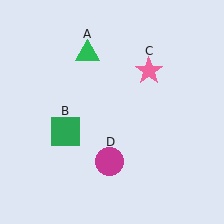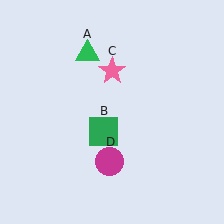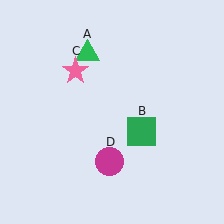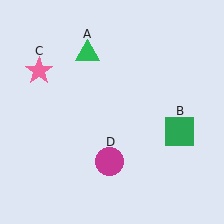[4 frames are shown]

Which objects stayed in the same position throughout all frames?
Green triangle (object A) and magenta circle (object D) remained stationary.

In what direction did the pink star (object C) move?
The pink star (object C) moved left.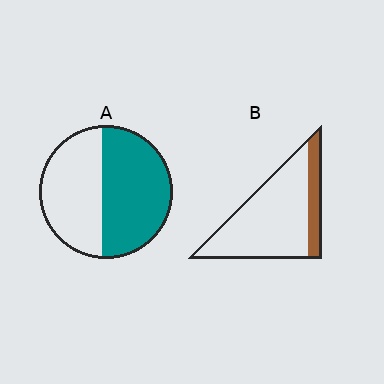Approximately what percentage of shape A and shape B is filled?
A is approximately 55% and B is approximately 20%.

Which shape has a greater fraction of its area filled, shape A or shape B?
Shape A.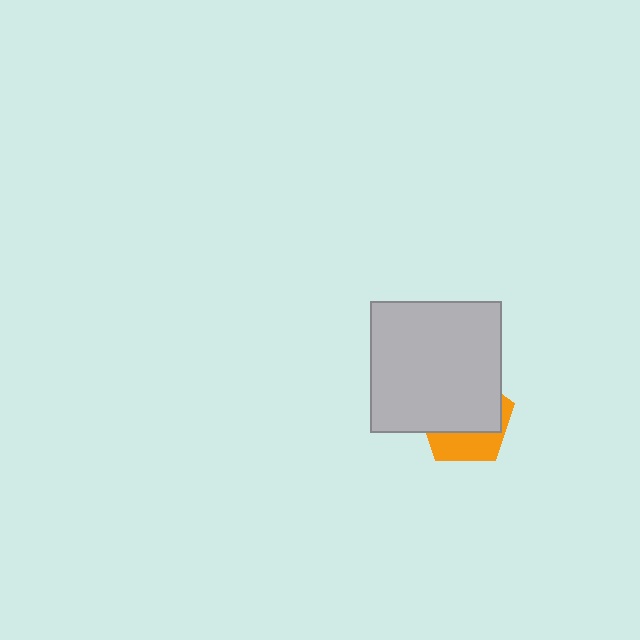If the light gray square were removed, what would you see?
You would see the complete orange pentagon.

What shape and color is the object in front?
The object in front is a light gray square.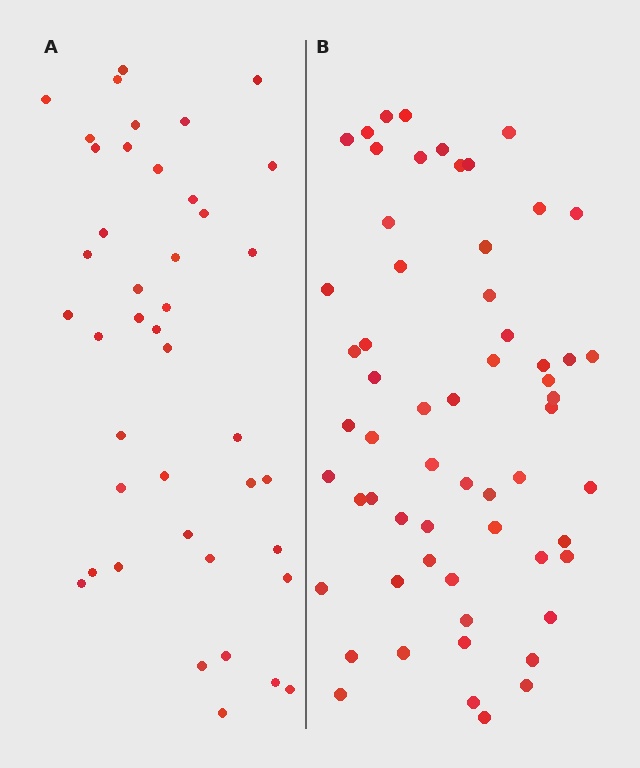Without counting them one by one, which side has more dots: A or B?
Region B (the right region) has more dots.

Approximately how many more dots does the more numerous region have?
Region B has approximately 20 more dots than region A.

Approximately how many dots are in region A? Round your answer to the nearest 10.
About 40 dots. (The exact count is 42, which rounds to 40.)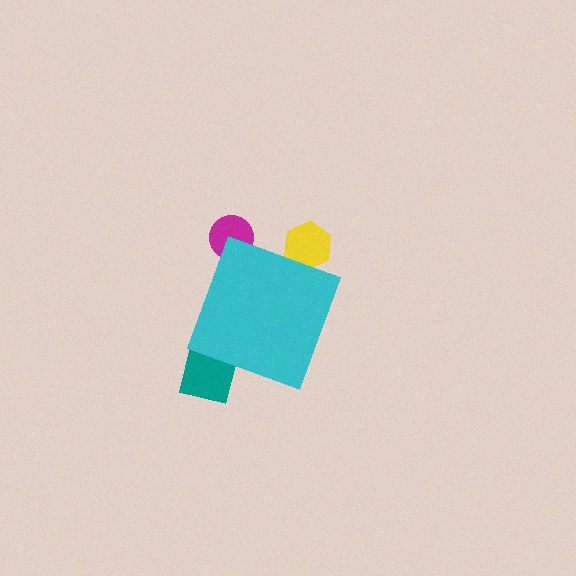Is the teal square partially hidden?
Yes, the teal square is partially hidden behind the cyan diamond.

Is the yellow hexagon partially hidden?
Yes, the yellow hexagon is partially hidden behind the cyan diamond.